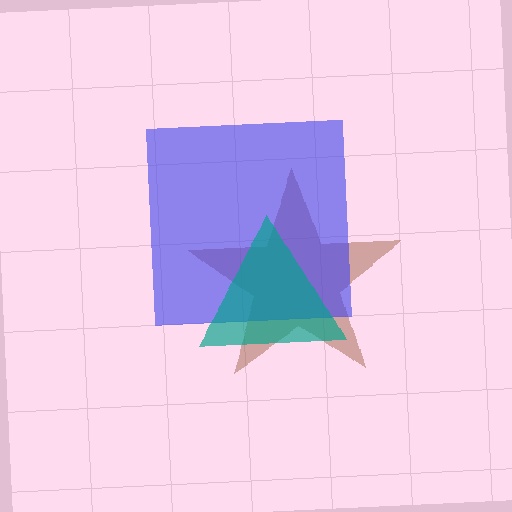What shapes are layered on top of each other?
The layered shapes are: a brown star, a blue square, a teal triangle.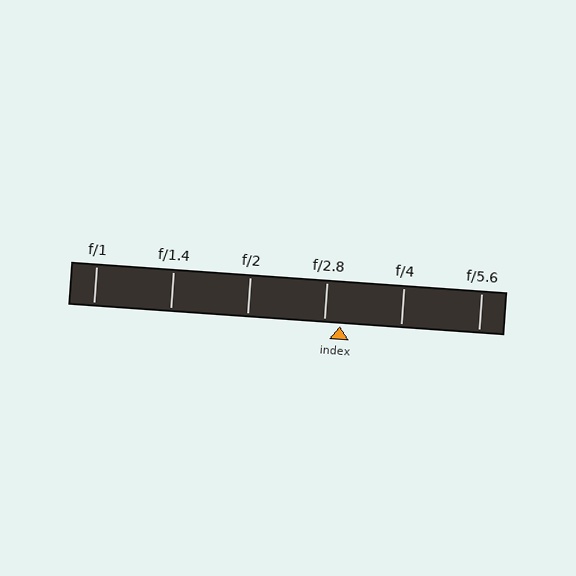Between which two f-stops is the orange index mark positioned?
The index mark is between f/2.8 and f/4.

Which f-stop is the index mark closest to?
The index mark is closest to f/2.8.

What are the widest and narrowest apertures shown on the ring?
The widest aperture shown is f/1 and the narrowest is f/5.6.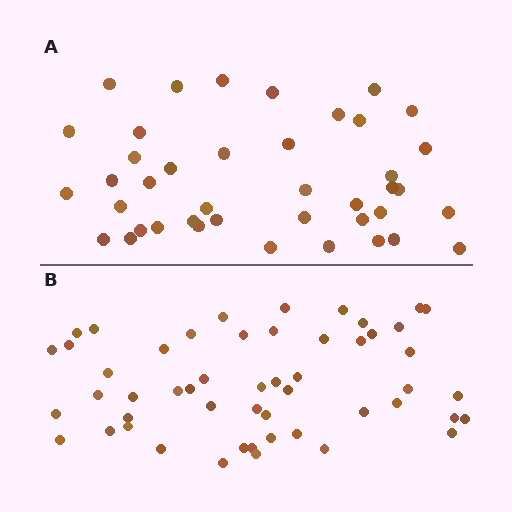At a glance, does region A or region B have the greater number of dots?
Region B (the bottom region) has more dots.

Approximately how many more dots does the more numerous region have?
Region B has roughly 12 or so more dots than region A.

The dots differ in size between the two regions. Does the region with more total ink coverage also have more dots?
No. Region A has more total ink coverage because its dots are larger, but region B actually contains more individual dots. Total area can be misleading — the number of items is what matters here.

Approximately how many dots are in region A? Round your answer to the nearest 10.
About 40 dots. (The exact count is 41, which rounds to 40.)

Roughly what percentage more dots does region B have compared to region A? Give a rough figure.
About 25% more.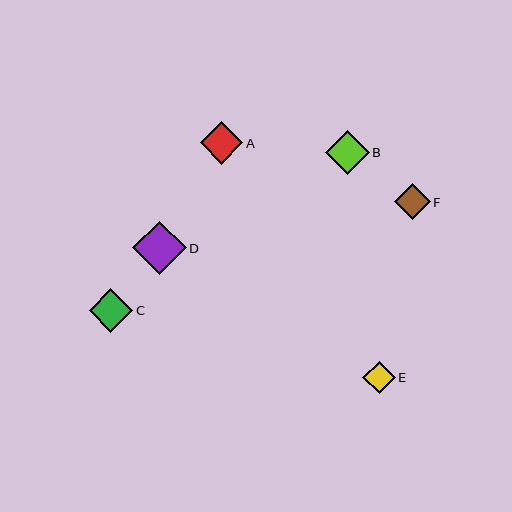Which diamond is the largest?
Diamond D is the largest with a size of approximately 53 pixels.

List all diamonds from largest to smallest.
From largest to smallest: D, B, C, A, F, E.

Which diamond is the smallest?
Diamond E is the smallest with a size of approximately 32 pixels.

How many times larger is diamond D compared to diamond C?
Diamond D is approximately 1.2 times the size of diamond C.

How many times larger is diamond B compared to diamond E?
Diamond B is approximately 1.4 times the size of diamond E.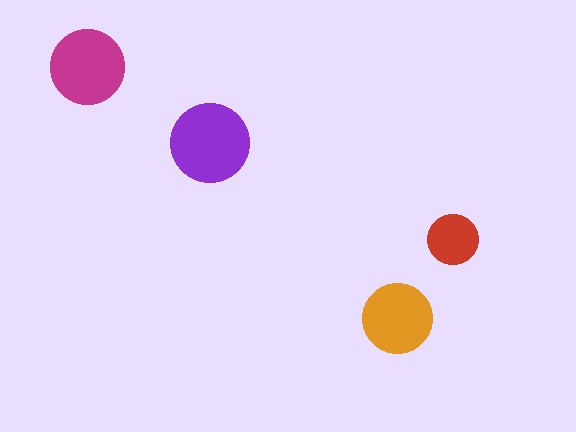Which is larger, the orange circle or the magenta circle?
The magenta one.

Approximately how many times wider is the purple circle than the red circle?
About 1.5 times wider.